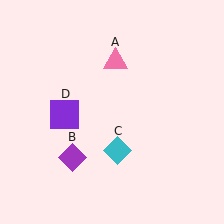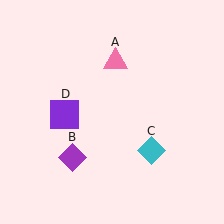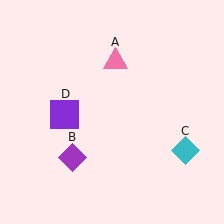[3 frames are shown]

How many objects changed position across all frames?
1 object changed position: cyan diamond (object C).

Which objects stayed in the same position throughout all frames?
Pink triangle (object A) and purple diamond (object B) and purple square (object D) remained stationary.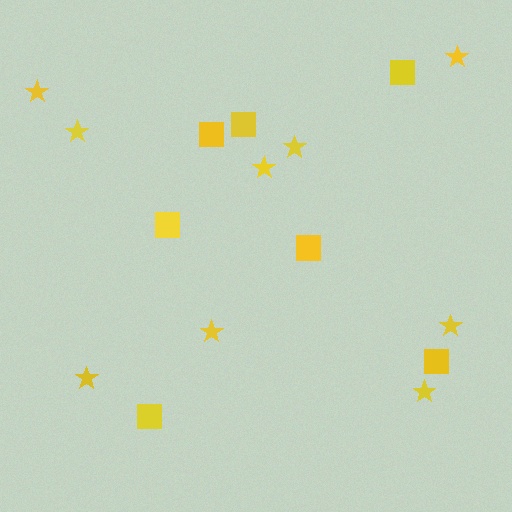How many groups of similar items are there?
There are 2 groups: one group of stars (9) and one group of squares (7).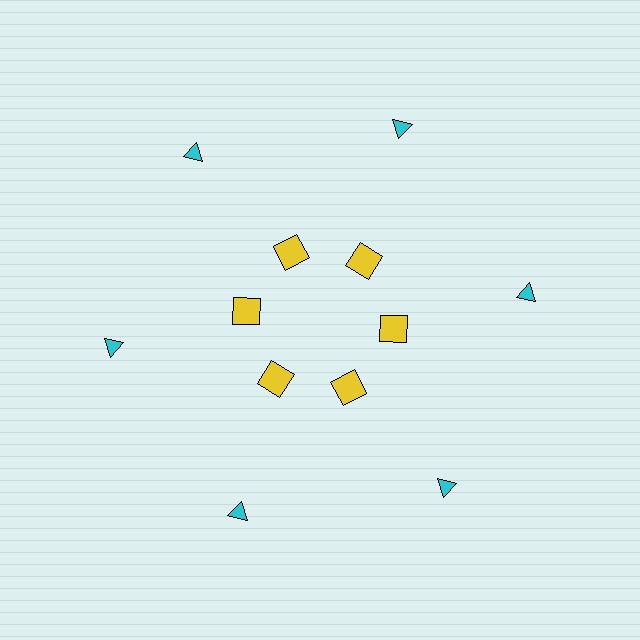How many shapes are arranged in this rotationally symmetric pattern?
There are 12 shapes, arranged in 6 groups of 2.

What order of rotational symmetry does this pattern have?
This pattern has 6-fold rotational symmetry.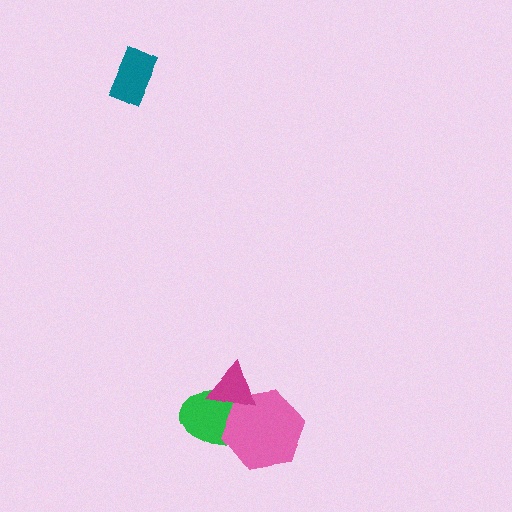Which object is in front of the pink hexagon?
The magenta triangle is in front of the pink hexagon.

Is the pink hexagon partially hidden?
Yes, it is partially covered by another shape.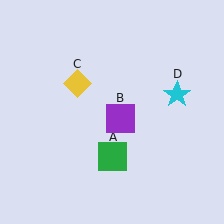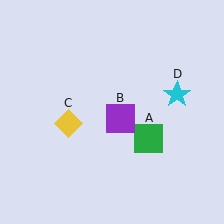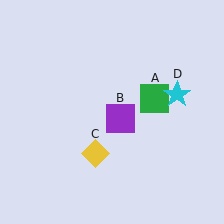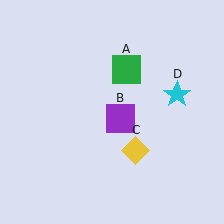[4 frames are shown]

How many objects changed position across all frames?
2 objects changed position: green square (object A), yellow diamond (object C).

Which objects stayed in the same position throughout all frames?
Purple square (object B) and cyan star (object D) remained stationary.